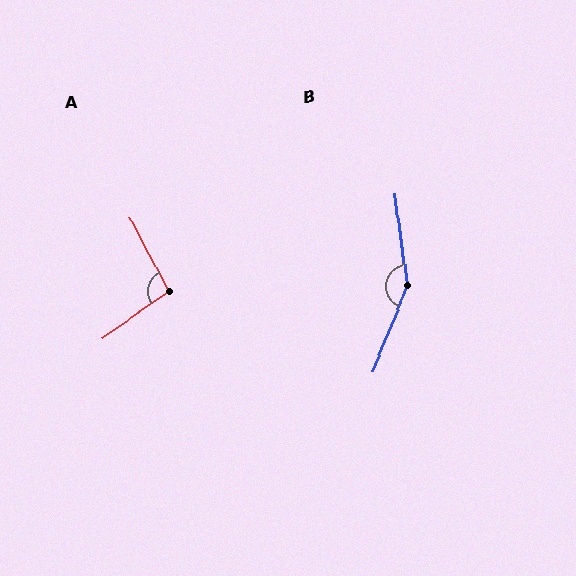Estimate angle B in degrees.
Approximately 150 degrees.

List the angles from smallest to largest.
A (97°), B (150°).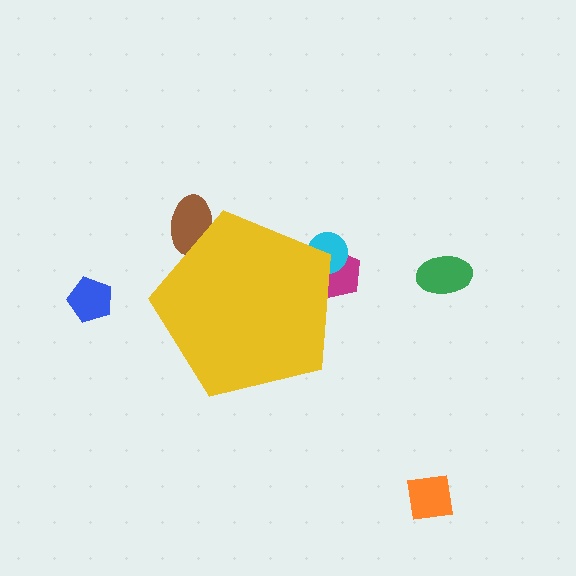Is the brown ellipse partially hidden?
Yes, the brown ellipse is partially hidden behind the yellow pentagon.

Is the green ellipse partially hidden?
No, the green ellipse is fully visible.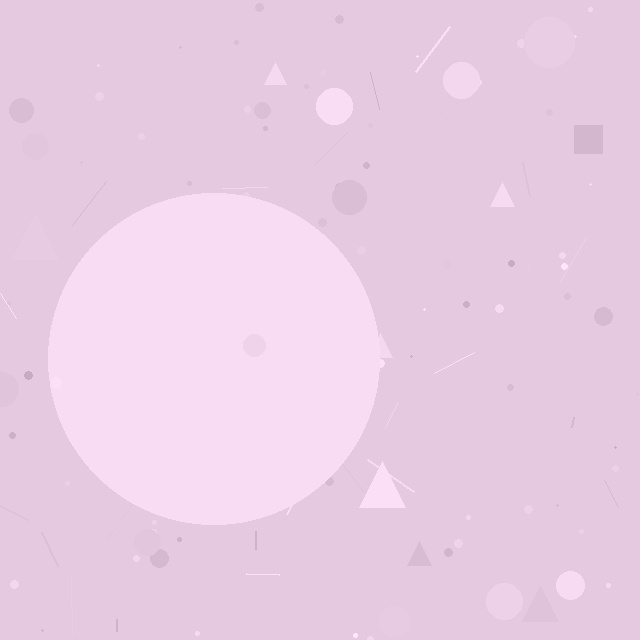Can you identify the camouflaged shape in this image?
The camouflaged shape is a circle.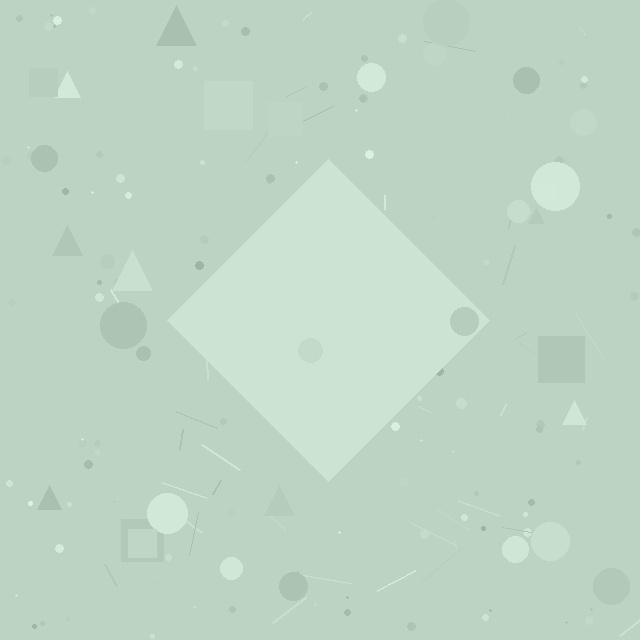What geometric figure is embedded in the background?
A diamond is embedded in the background.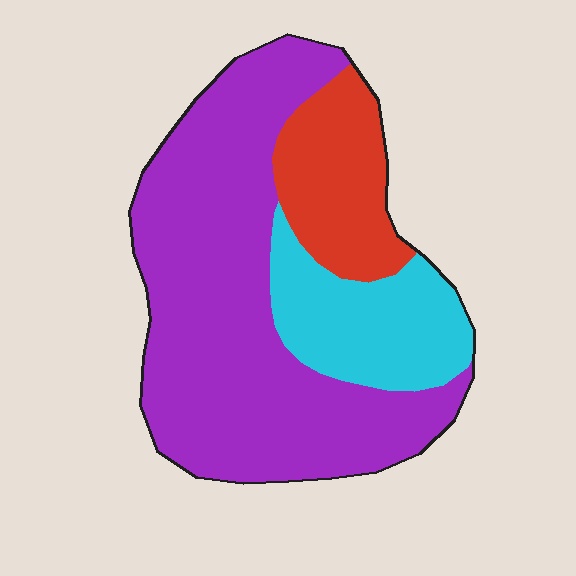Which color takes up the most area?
Purple, at roughly 65%.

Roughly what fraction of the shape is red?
Red takes up between a sixth and a third of the shape.